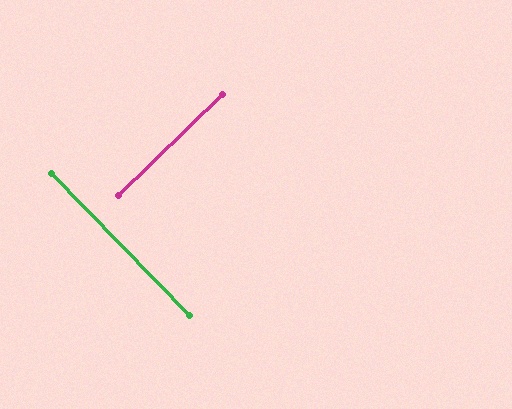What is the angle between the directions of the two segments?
Approximately 90 degrees.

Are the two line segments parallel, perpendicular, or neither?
Perpendicular — they meet at approximately 90°.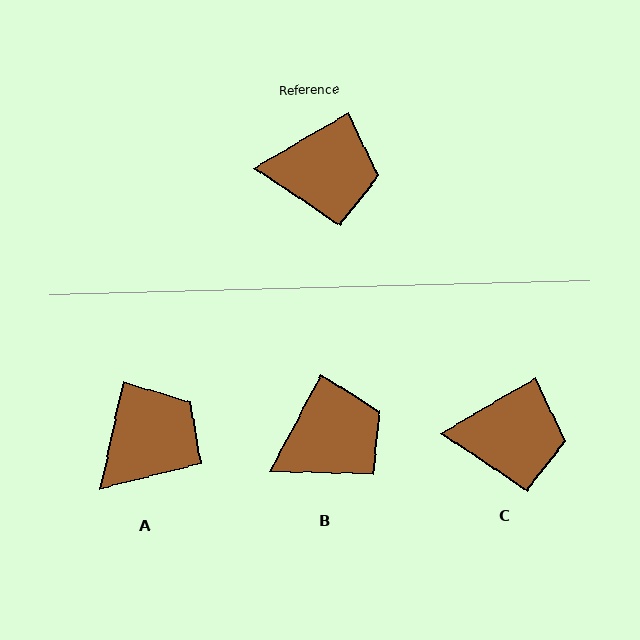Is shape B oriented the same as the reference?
No, it is off by about 32 degrees.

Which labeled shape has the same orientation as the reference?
C.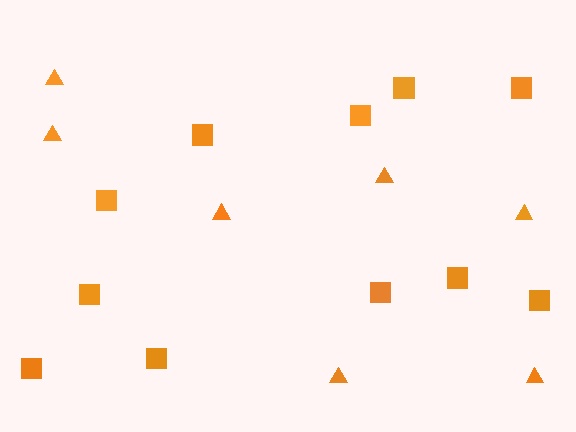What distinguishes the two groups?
There are 2 groups: one group of squares (11) and one group of triangles (7).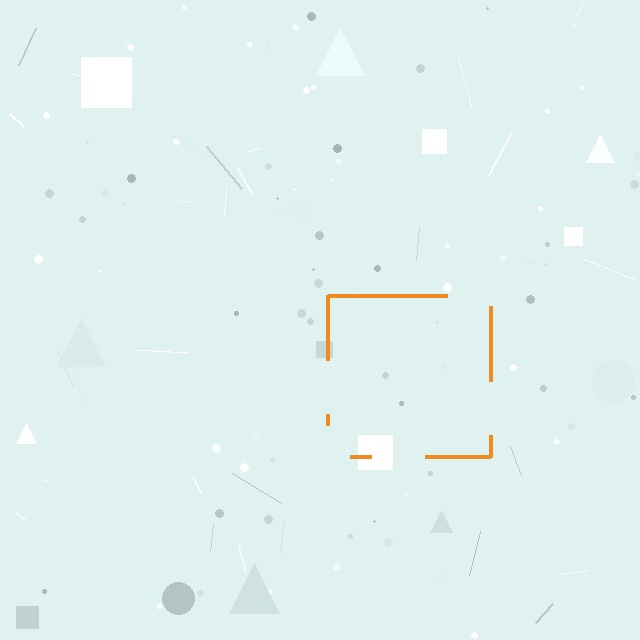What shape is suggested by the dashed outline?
The dashed outline suggests a square.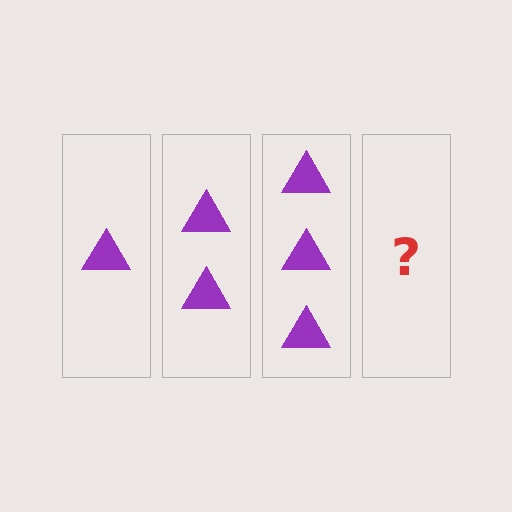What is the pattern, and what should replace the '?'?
The pattern is that each step adds one more triangle. The '?' should be 4 triangles.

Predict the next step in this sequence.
The next step is 4 triangles.